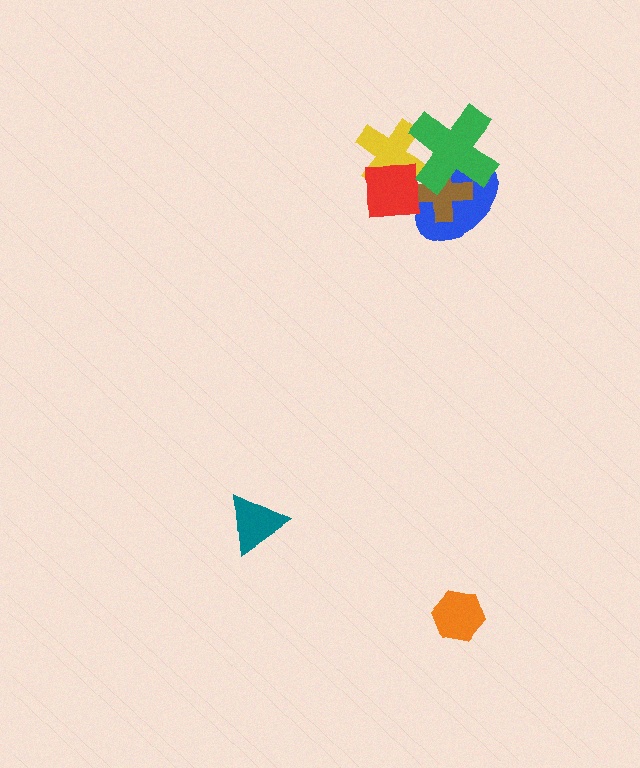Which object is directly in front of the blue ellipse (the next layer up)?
The brown cross is directly in front of the blue ellipse.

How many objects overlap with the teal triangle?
0 objects overlap with the teal triangle.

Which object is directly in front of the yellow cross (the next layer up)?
The red square is directly in front of the yellow cross.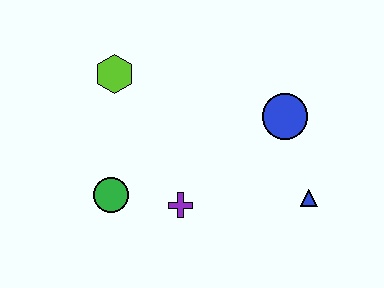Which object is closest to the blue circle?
The blue triangle is closest to the blue circle.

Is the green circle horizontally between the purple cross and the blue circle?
No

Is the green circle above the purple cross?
Yes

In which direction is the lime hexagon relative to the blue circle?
The lime hexagon is to the left of the blue circle.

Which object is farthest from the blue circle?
The green circle is farthest from the blue circle.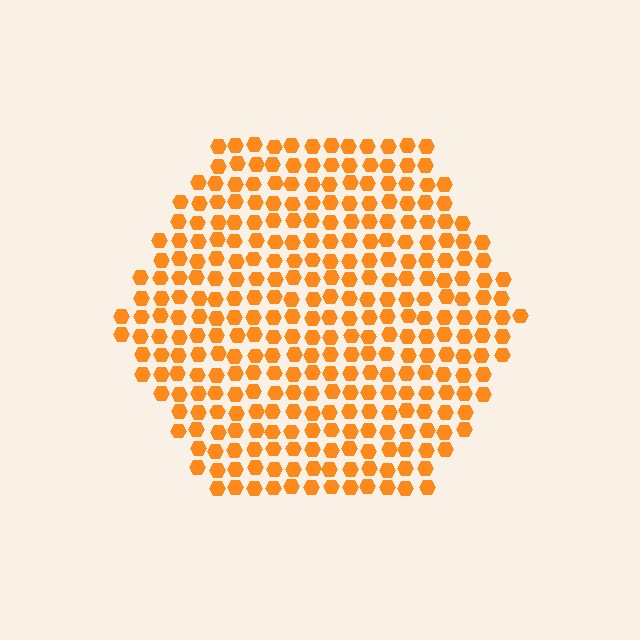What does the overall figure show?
The overall figure shows a hexagon.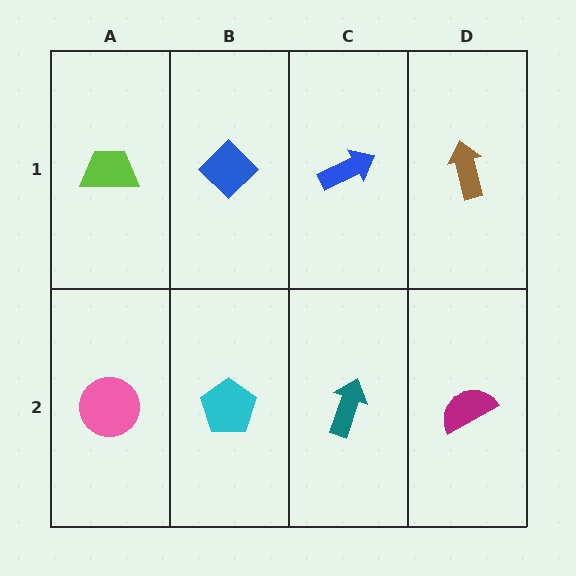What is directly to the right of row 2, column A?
A cyan pentagon.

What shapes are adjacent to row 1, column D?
A magenta semicircle (row 2, column D), a blue arrow (row 1, column C).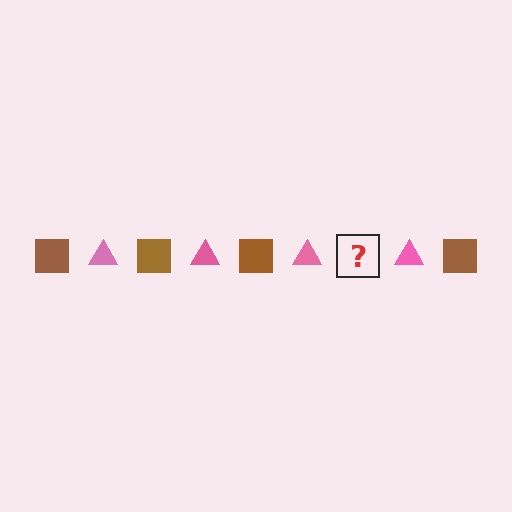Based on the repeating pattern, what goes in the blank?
The blank should be a brown square.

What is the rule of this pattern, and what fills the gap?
The rule is that the pattern alternates between brown square and pink triangle. The gap should be filled with a brown square.